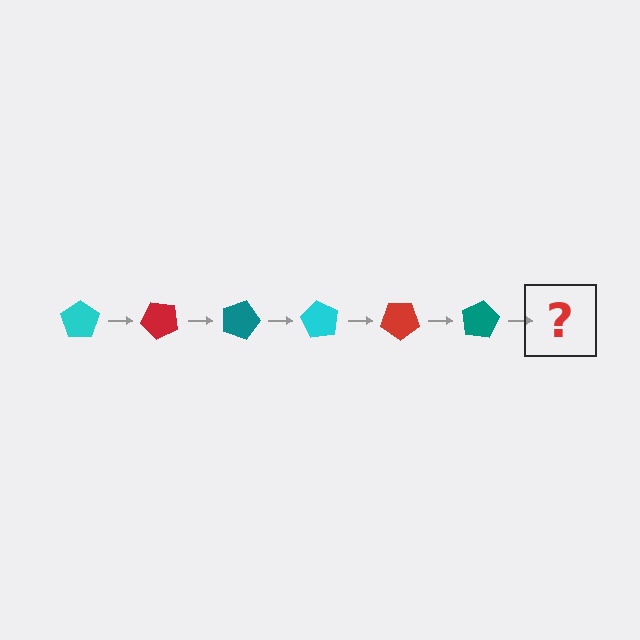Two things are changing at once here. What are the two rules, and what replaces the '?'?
The two rules are that it rotates 45 degrees each step and the color cycles through cyan, red, and teal. The '?' should be a cyan pentagon, rotated 270 degrees from the start.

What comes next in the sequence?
The next element should be a cyan pentagon, rotated 270 degrees from the start.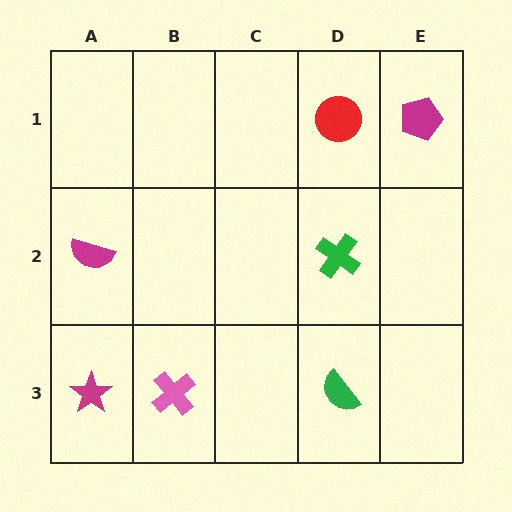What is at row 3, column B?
A pink cross.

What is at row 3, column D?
A green semicircle.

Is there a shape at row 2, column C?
No, that cell is empty.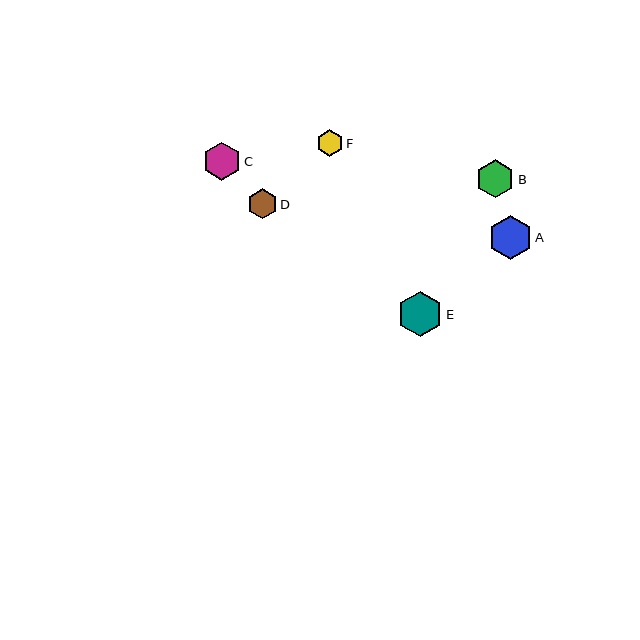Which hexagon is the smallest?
Hexagon F is the smallest with a size of approximately 27 pixels.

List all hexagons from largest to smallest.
From largest to smallest: E, A, B, C, D, F.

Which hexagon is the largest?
Hexagon E is the largest with a size of approximately 45 pixels.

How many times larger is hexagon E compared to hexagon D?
Hexagon E is approximately 1.5 times the size of hexagon D.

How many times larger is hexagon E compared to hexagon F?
Hexagon E is approximately 1.7 times the size of hexagon F.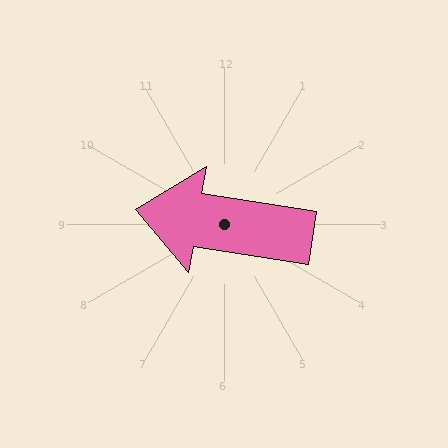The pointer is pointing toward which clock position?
Roughly 9 o'clock.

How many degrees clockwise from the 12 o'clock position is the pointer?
Approximately 279 degrees.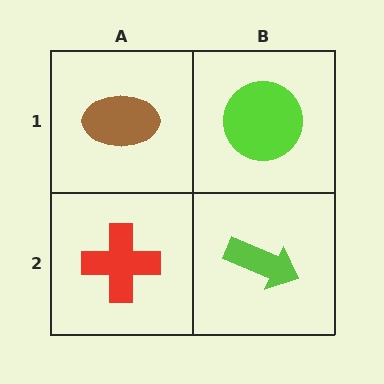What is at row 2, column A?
A red cross.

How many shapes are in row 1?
2 shapes.